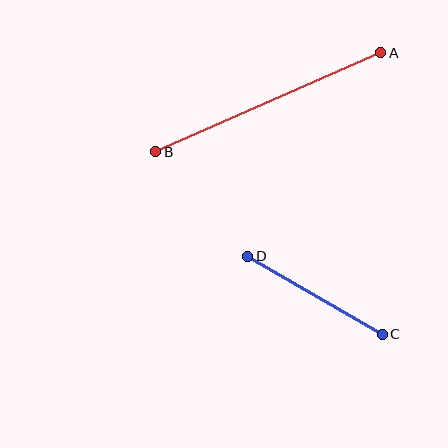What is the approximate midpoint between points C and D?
The midpoint is at approximately (315, 295) pixels.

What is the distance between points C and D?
The distance is approximately 155 pixels.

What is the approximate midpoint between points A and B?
The midpoint is at approximately (268, 102) pixels.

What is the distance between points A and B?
The distance is approximately 246 pixels.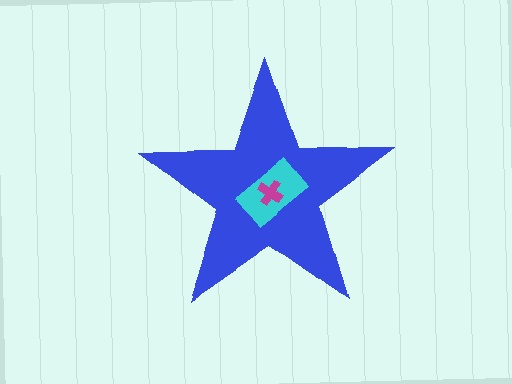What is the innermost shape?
The magenta cross.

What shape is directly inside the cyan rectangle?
The magenta cross.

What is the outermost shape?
The blue star.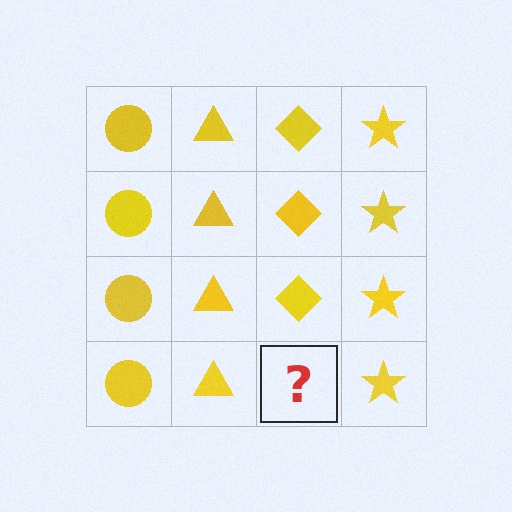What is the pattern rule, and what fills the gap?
The rule is that each column has a consistent shape. The gap should be filled with a yellow diamond.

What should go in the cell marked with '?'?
The missing cell should contain a yellow diamond.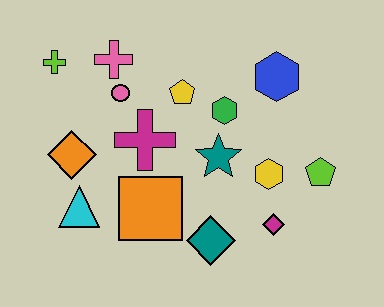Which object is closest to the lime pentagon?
The yellow hexagon is closest to the lime pentagon.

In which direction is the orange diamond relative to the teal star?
The orange diamond is to the left of the teal star.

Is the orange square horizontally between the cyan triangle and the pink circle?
No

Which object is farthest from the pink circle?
The lime pentagon is farthest from the pink circle.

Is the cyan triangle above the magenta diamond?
Yes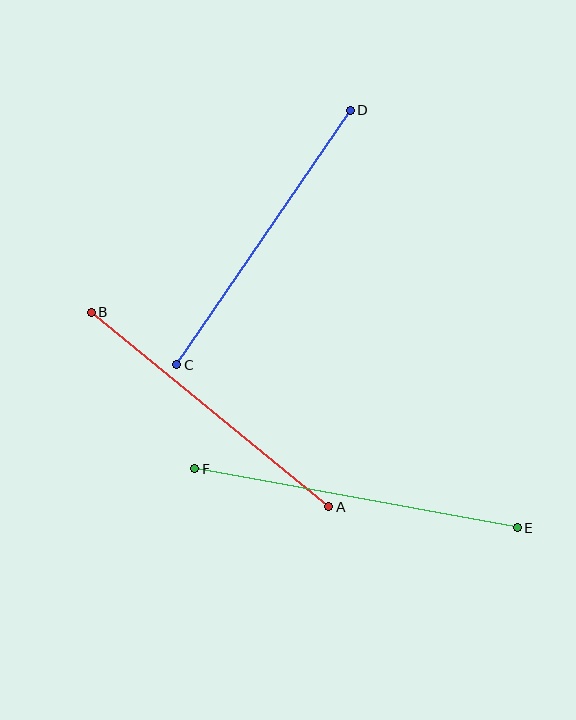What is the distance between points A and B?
The distance is approximately 307 pixels.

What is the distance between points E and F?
The distance is approximately 328 pixels.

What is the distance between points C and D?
The distance is approximately 308 pixels.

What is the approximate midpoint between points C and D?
The midpoint is at approximately (263, 237) pixels.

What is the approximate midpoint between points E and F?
The midpoint is at approximately (356, 498) pixels.